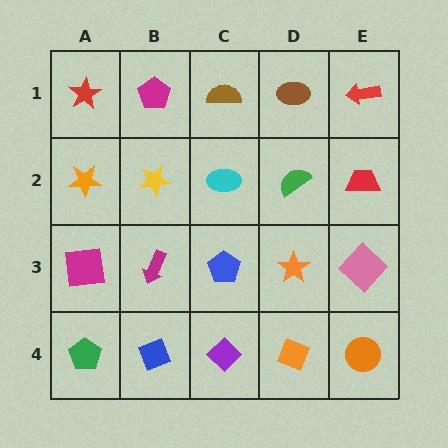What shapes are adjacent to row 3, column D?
A green semicircle (row 2, column D), an orange diamond (row 4, column D), a blue pentagon (row 3, column C), a pink diamond (row 3, column E).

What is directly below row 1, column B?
A yellow star.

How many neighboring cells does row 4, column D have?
3.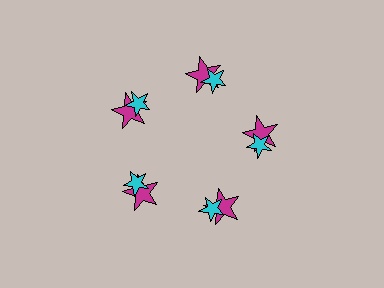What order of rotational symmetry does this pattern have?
This pattern has 5-fold rotational symmetry.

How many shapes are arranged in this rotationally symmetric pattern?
There are 10 shapes, arranged in 5 groups of 2.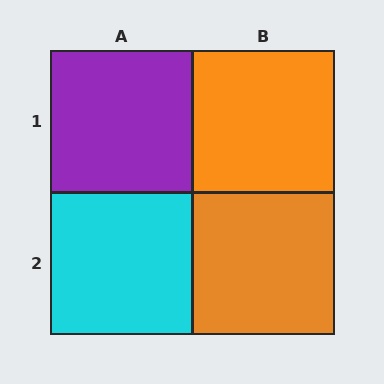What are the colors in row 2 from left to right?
Cyan, orange.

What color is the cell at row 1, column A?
Purple.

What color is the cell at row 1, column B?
Orange.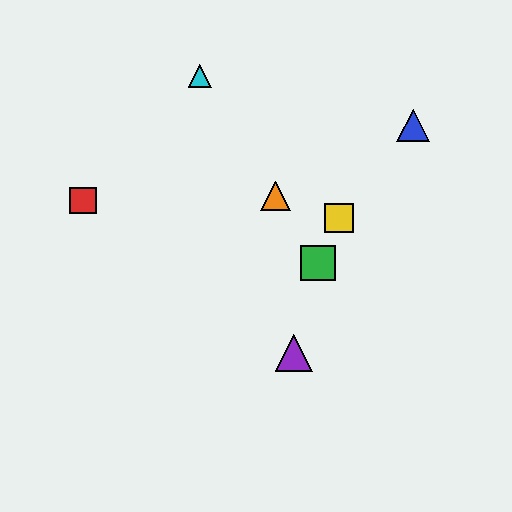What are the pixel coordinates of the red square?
The red square is at (83, 200).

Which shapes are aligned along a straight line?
The green square, the orange triangle, the cyan triangle are aligned along a straight line.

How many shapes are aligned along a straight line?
3 shapes (the green square, the orange triangle, the cyan triangle) are aligned along a straight line.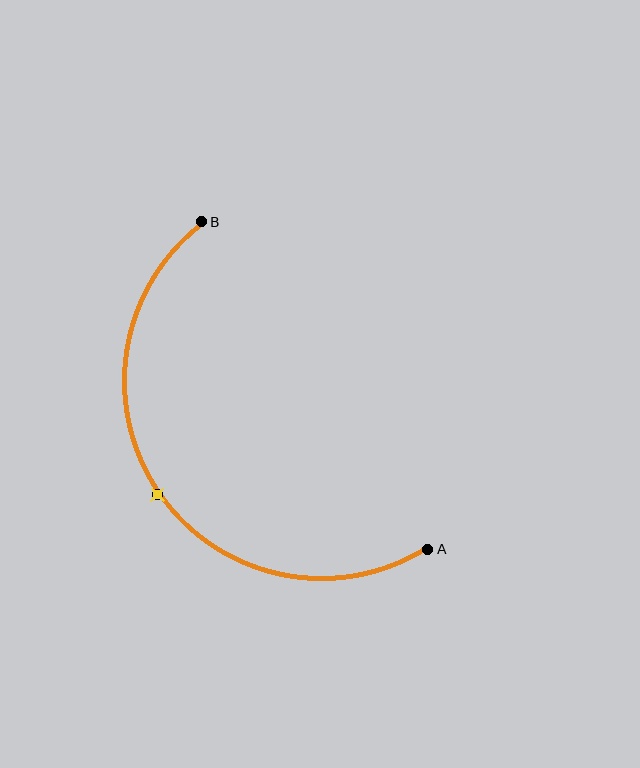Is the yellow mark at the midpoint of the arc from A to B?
Yes. The yellow mark lies on the arc at equal arc-length from both A and B — it is the arc midpoint.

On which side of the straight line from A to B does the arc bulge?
The arc bulges below and to the left of the straight line connecting A and B.